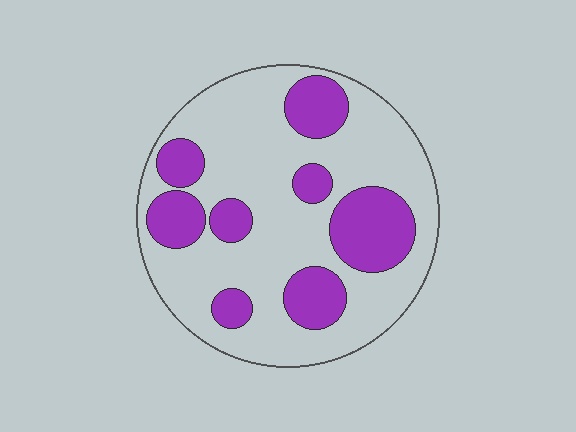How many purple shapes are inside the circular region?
8.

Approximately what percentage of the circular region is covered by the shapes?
Approximately 30%.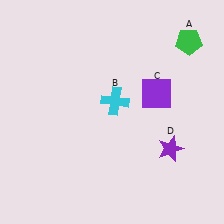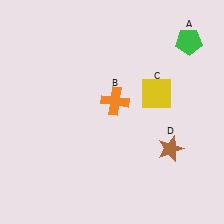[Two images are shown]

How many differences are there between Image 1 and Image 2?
There are 3 differences between the two images.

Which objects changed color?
B changed from cyan to orange. C changed from purple to yellow. D changed from purple to brown.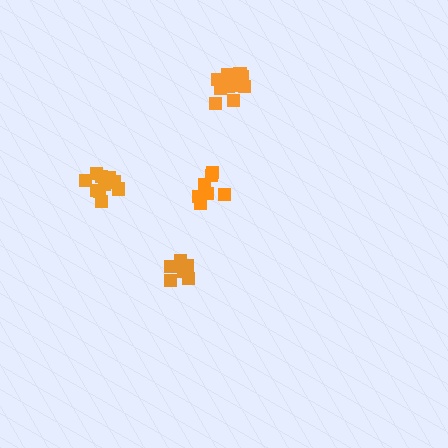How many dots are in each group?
Group 1: 11 dots, Group 2: 6 dots, Group 3: 10 dots, Group 4: 7 dots (34 total).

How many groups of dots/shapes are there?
There are 4 groups.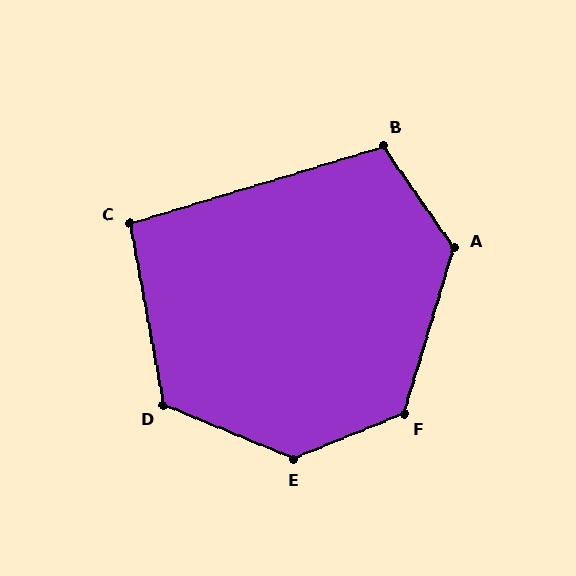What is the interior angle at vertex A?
Approximately 128 degrees (obtuse).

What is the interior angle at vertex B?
Approximately 108 degrees (obtuse).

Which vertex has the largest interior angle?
E, at approximately 135 degrees.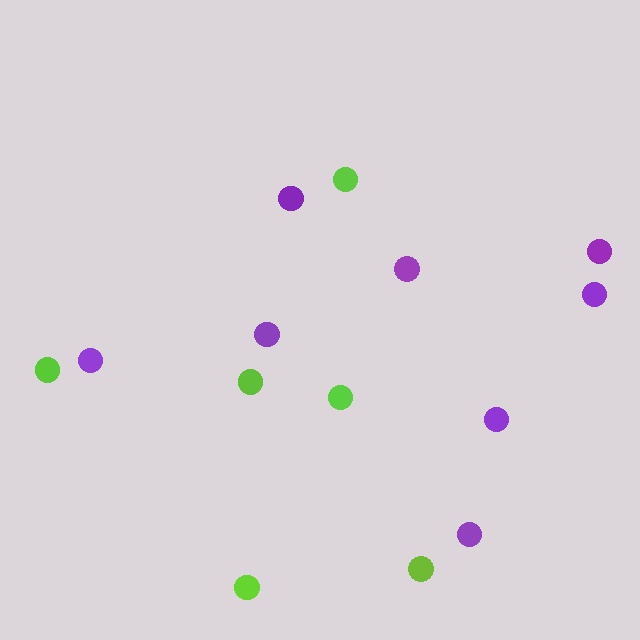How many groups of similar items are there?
There are 2 groups: one group of purple circles (8) and one group of lime circles (6).